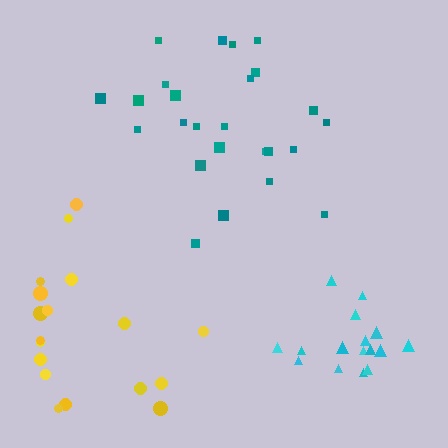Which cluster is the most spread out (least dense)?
Yellow.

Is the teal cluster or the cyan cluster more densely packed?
Cyan.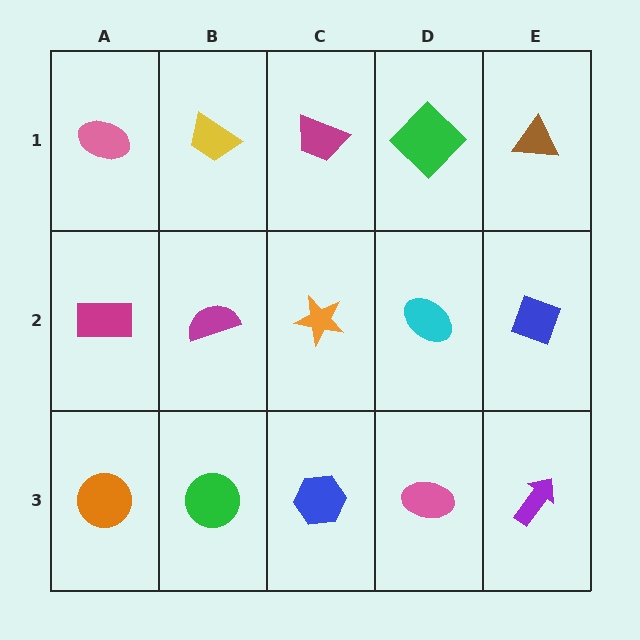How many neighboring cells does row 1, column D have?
3.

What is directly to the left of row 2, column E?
A cyan ellipse.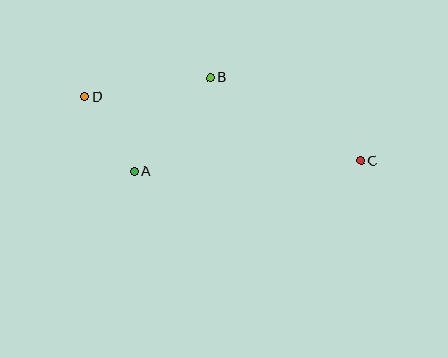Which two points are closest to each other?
Points A and D are closest to each other.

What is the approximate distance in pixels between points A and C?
The distance between A and C is approximately 227 pixels.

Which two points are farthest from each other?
Points C and D are farthest from each other.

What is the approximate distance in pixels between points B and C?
The distance between B and C is approximately 172 pixels.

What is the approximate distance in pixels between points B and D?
The distance between B and D is approximately 127 pixels.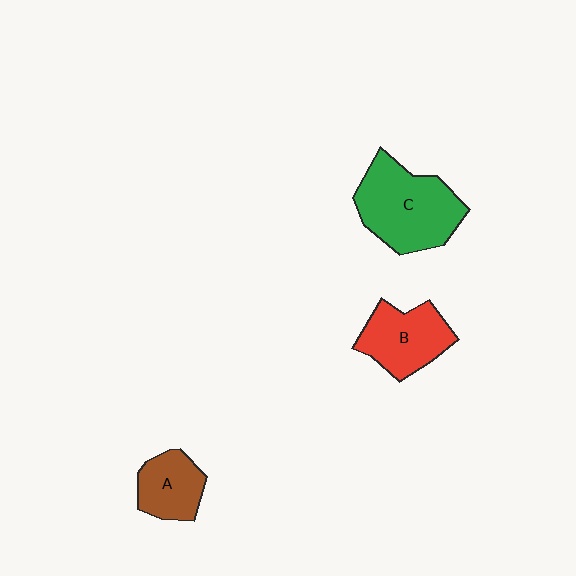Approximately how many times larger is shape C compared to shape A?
Approximately 1.9 times.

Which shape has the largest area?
Shape C (green).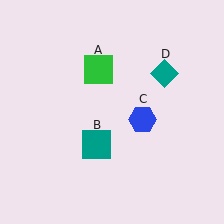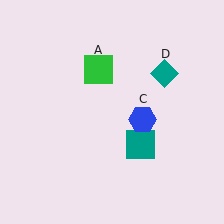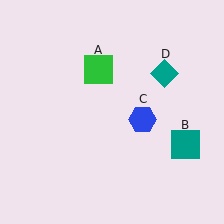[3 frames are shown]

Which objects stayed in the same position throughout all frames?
Green square (object A) and blue hexagon (object C) and teal diamond (object D) remained stationary.